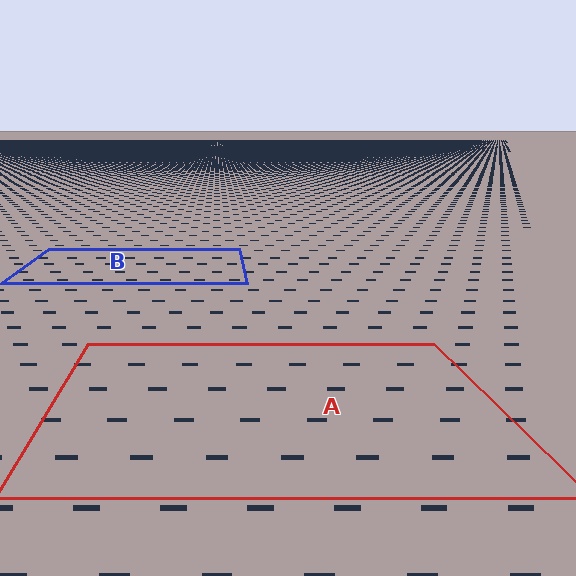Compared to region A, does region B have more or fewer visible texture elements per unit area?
Region B has more texture elements per unit area — they are packed more densely because it is farther away.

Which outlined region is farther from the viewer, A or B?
Region B is farther from the viewer — the texture elements inside it appear smaller and more densely packed.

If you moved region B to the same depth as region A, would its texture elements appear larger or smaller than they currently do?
They would appear larger. At a closer depth, the same texture elements are projected at a bigger on-screen size.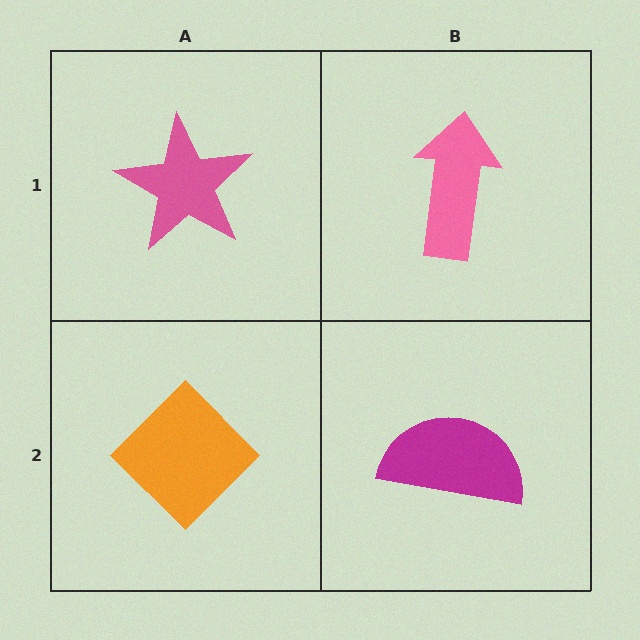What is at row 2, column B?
A magenta semicircle.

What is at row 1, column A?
A pink star.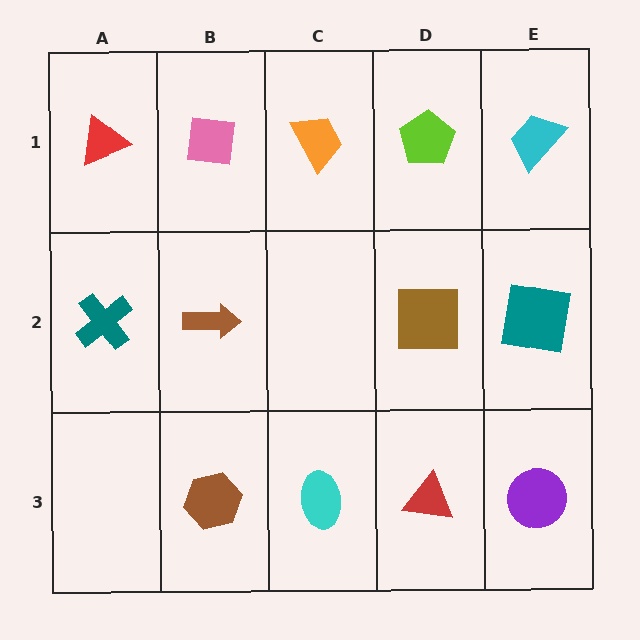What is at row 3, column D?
A red triangle.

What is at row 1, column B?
A pink square.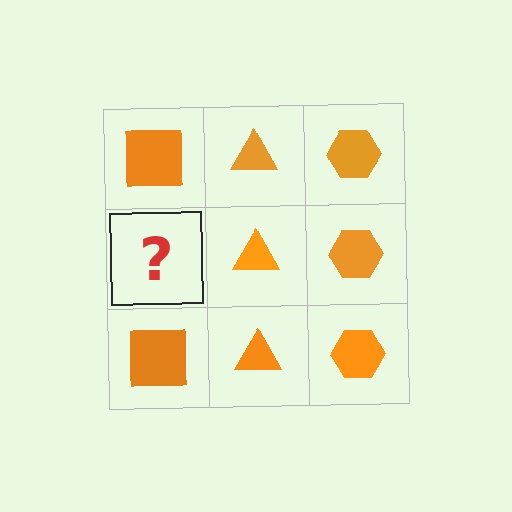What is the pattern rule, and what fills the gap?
The rule is that each column has a consistent shape. The gap should be filled with an orange square.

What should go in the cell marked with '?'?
The missing cell should contain an orange square.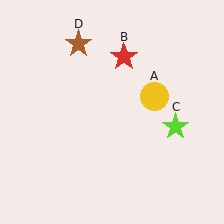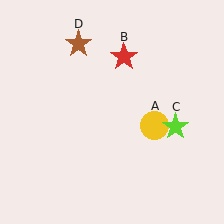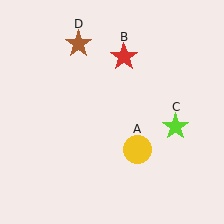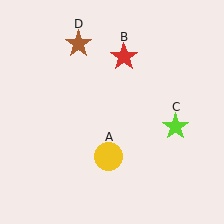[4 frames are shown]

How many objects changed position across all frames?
1 object changed position: yellow circle (object A).